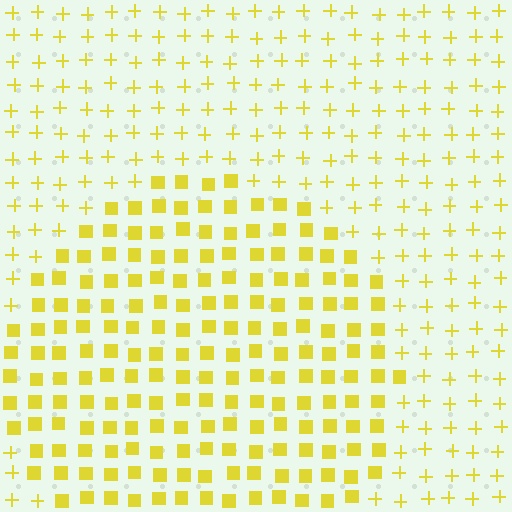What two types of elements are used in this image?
The image uses squares inside the circle region and plus signs outside it.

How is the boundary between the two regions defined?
The boundary is defined by a change in element shape: squares inside vs. plus signs outside. All elements share the same color and spacing.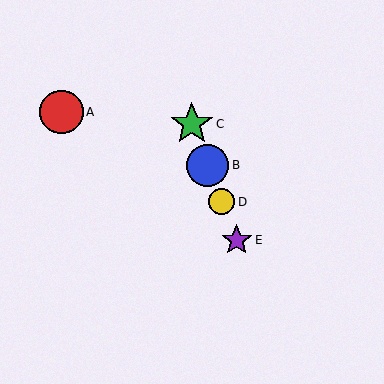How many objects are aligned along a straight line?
4 objects (B, C, D, E) are aligned along a straight line.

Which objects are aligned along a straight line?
Objects B, C, D, E are aligned along a straight line.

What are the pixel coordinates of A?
Object A is at (62, 112).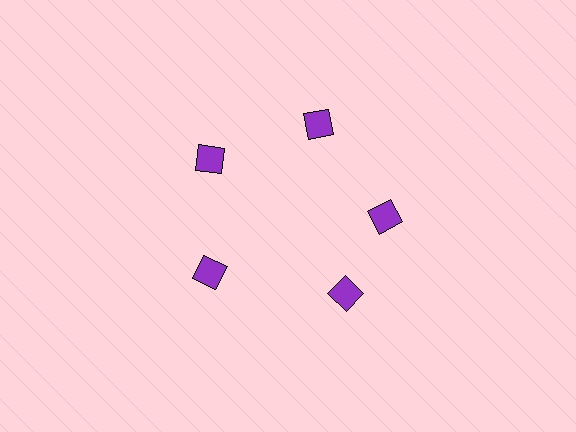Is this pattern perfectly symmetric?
No. The 5 purple diamonds are arranged in a ring, but one element near the 5 o'clock position is rotated out of alignment along the ring, breaking the 5-fold rotational symmetry.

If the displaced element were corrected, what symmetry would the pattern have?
It would have 5-fold rotational symmetry — the pattern would map onto itself every 72 degrees.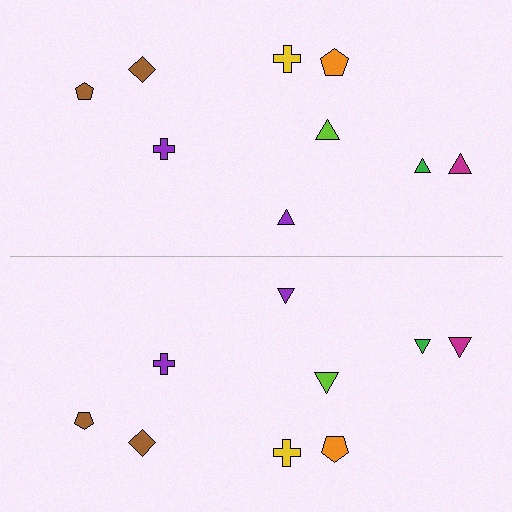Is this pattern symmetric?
Yes, this pattern has bilateral (reflection) symmetry.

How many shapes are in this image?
There are 18 shapes in this image.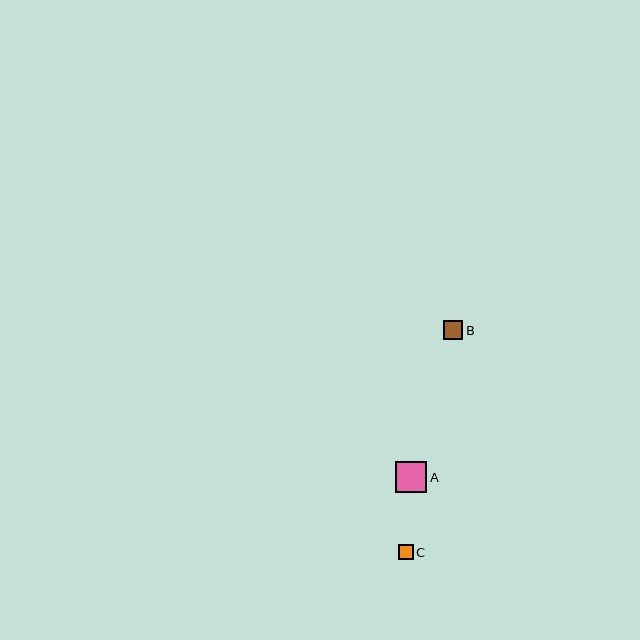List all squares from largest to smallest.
From largest to smallest: A, B, C.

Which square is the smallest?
Square C is the smallest with a size of approximately 15 pixels.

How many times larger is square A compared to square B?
Square A is approximately 1.6 times the size of square B.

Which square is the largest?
Square A is the largest with a size of approximately 31 pixels.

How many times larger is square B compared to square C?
Square B is approximately 1.3 times the size of square C.